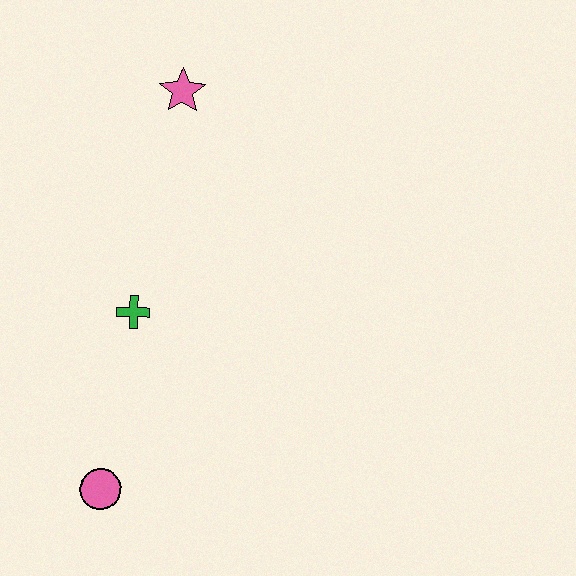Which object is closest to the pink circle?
The green cross is closest to the pink circle.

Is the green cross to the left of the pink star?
Yes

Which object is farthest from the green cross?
The pink star is farthest from the green cross.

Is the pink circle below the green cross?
Yes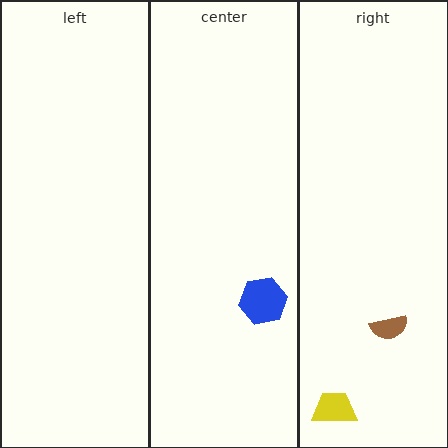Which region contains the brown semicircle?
The right region.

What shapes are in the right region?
The yellow trapezoid, the brown semicircle.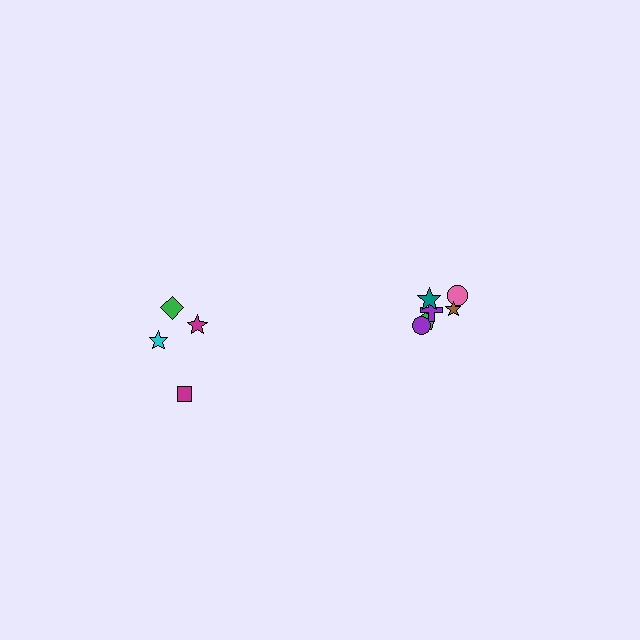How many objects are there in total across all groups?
There are 10 objects.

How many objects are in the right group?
There are 6 objects.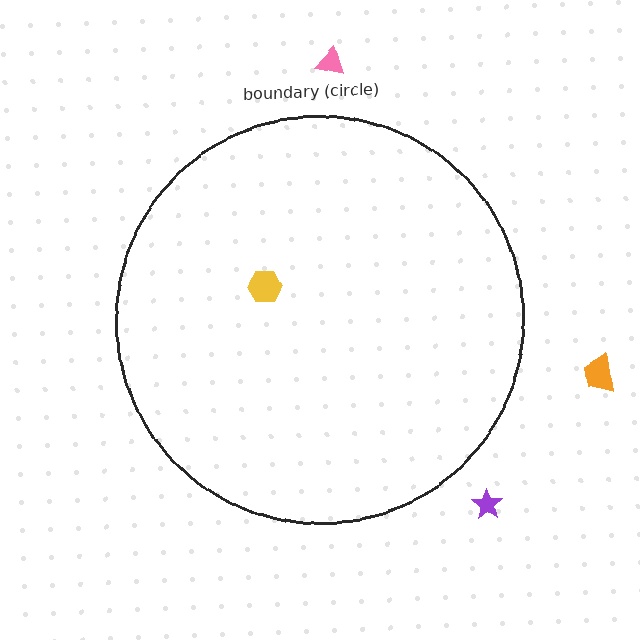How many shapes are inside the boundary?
1 inside, 3 outside.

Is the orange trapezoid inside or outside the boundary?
Outside.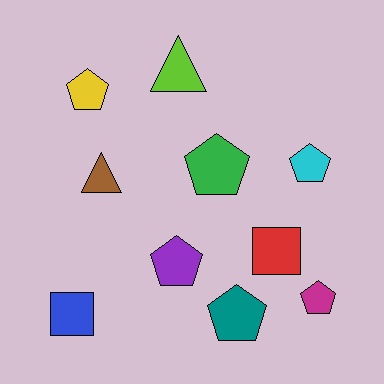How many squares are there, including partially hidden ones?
There are 2 squares.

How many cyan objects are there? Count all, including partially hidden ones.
There is 1 cyan object.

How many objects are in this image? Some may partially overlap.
There are 10 objects.